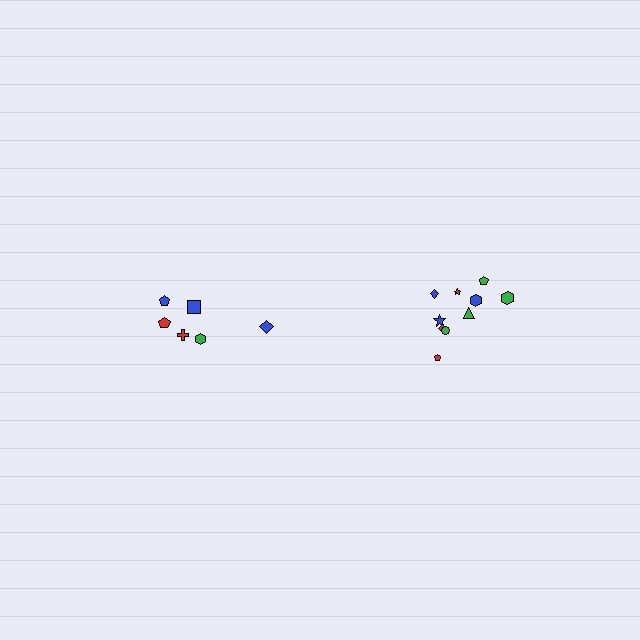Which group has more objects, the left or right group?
The right group.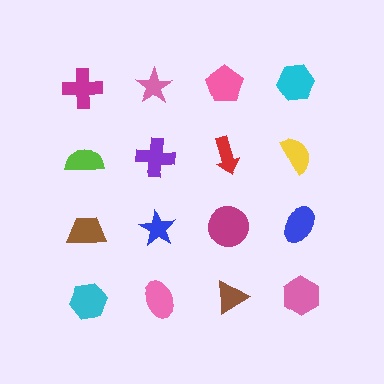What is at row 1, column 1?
A magenta cross.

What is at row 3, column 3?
A magenta circle.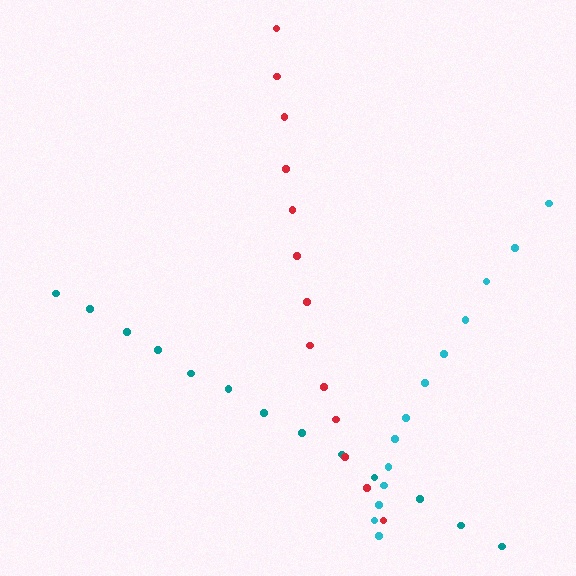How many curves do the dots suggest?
There are 3 distinct paths.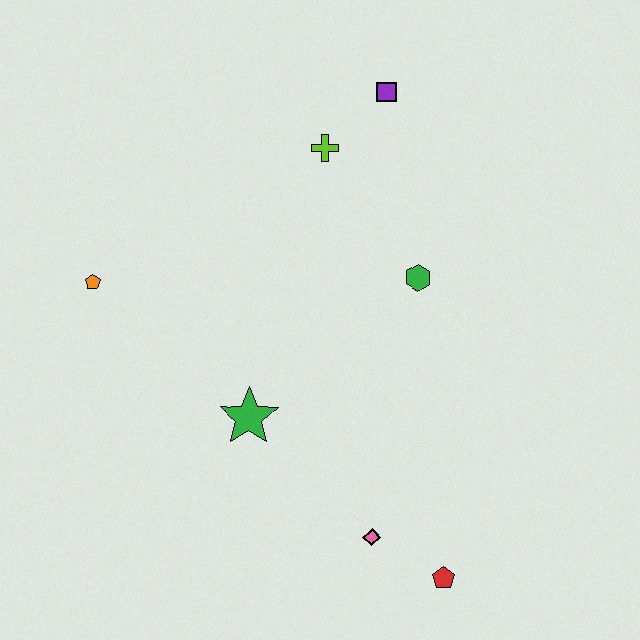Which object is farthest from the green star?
The purple square is farthest from the green star.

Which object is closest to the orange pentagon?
The green star is closest to the orange pentagon.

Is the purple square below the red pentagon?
No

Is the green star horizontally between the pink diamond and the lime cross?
No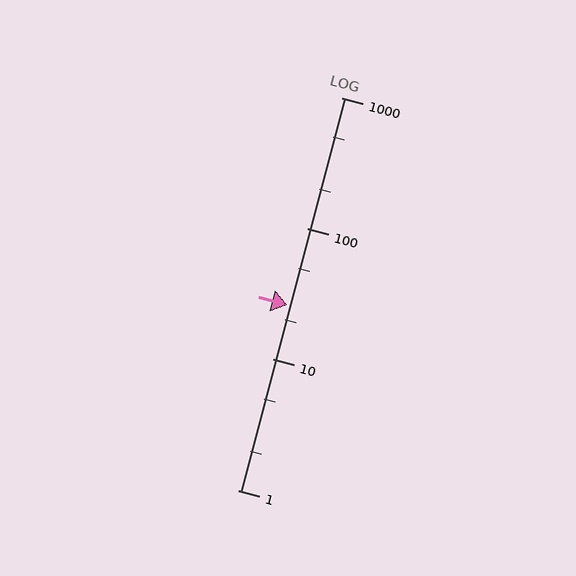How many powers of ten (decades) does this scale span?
The scale spans 3 decades, from 1 to 1000.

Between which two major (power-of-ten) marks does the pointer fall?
The pointer is between 10 and 100.